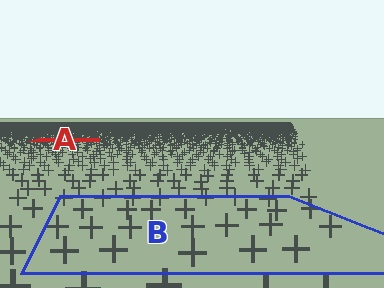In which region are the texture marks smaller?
The texture marks are smaller in region A, because it is farther away.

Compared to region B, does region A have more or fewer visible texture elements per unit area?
Region A has more texture elements per unit area — they are packed more densely because it is farther away.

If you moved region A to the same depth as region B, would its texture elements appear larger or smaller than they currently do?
They would appear larger. At a closer depth, the same texture elements are projected at a bigger on-screen size.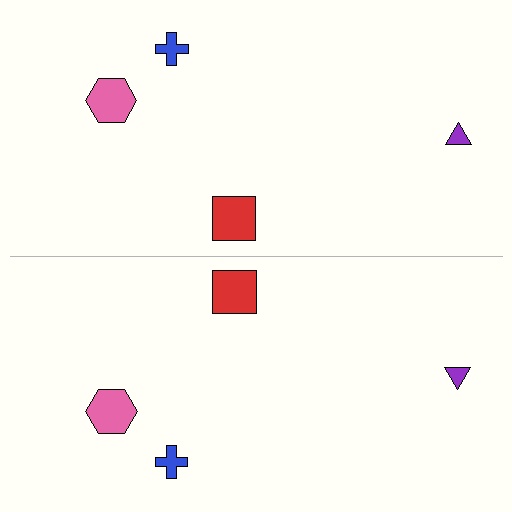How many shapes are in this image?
There are 8 shapes in this image.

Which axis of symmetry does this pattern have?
The pattern has a horizontal axis of symmetry running through the center of the image.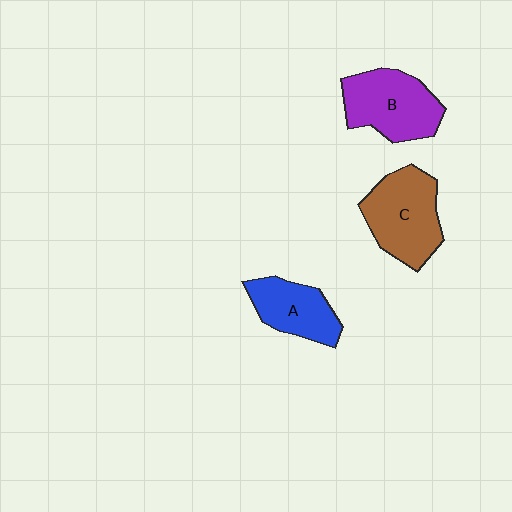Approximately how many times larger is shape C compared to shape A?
Approximately 1.4 times.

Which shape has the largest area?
Shape C (brown).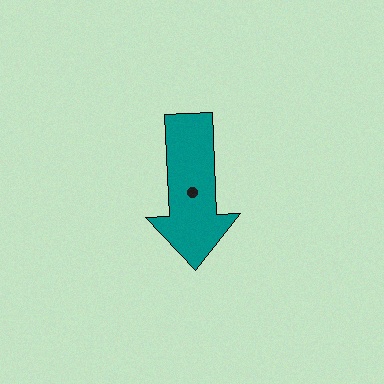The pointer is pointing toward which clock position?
Roughly 6 o'clock.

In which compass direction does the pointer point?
South.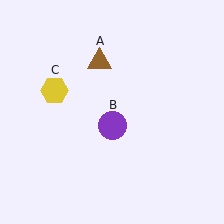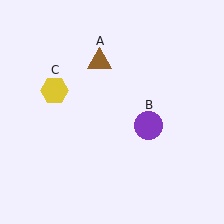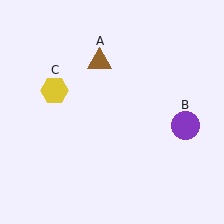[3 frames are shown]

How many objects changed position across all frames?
1 object changed position: purple circle (object B).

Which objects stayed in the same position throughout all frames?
Brown triangle (object A) and yellow hexagon (object C) remained stationary.